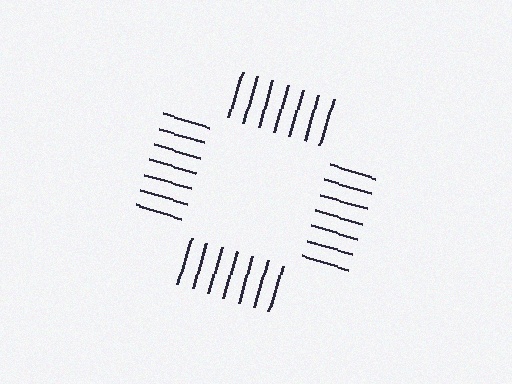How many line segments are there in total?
28 — 7 along each of the 4 edges.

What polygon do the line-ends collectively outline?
An illusory square — the line segments terminate on its edges but no continuous stroke is drawn.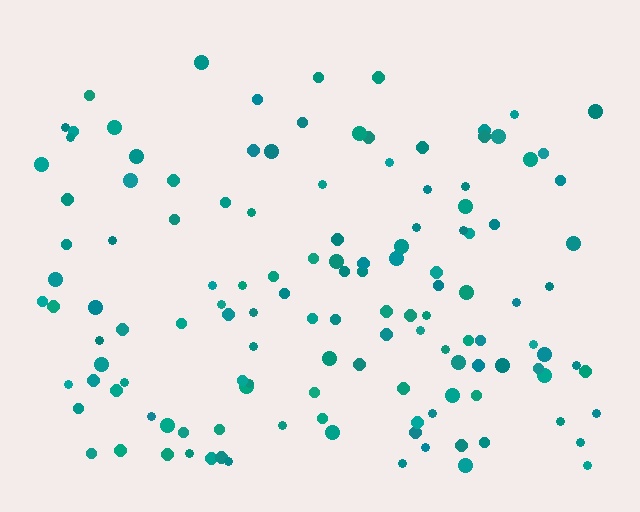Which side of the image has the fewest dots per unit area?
The top.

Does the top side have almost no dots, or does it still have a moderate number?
Still a moderate number, just noticeably fewer than the bottom.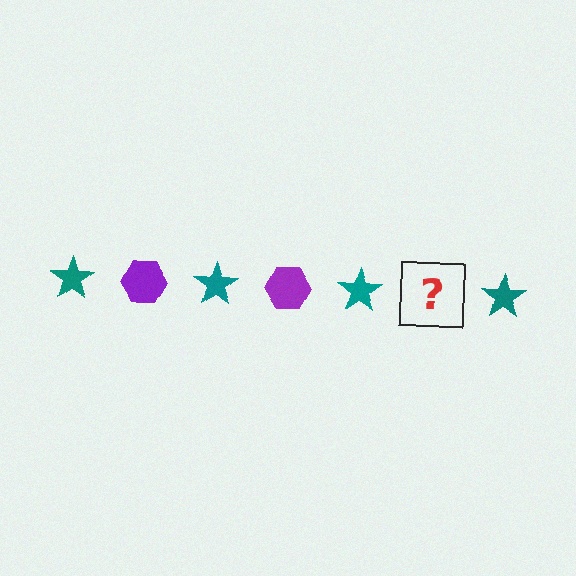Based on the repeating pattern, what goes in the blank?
The blank should be a purple hexagon.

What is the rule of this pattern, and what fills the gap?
The rule is that the pattern alternates between teal star and purple hexagon. The gap should be filled with a purple hexagon.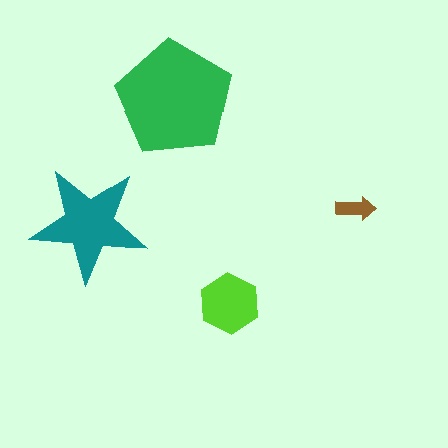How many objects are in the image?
There are 4 objects in the image.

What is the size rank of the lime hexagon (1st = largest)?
3rd.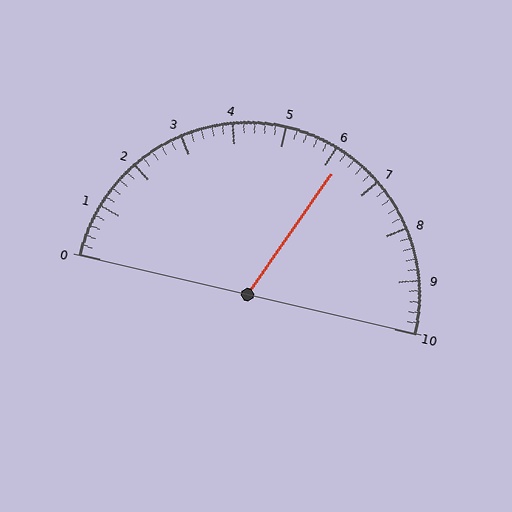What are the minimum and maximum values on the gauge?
The gauge ranges from 0 to 10.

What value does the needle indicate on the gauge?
The needle indicates approximately 6.2.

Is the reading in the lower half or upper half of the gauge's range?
The reading is in the upper half of the range (0 to 10).